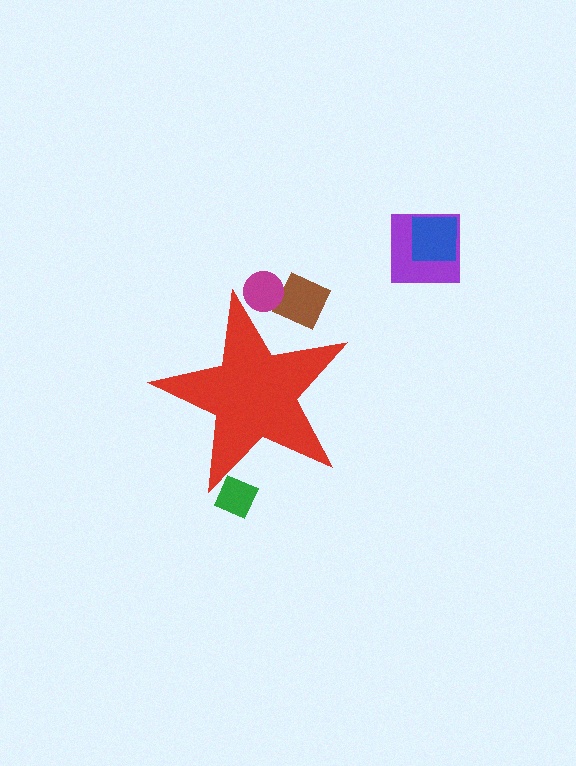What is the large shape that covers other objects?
A red star.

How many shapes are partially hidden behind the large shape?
3 shapes are partially hidden.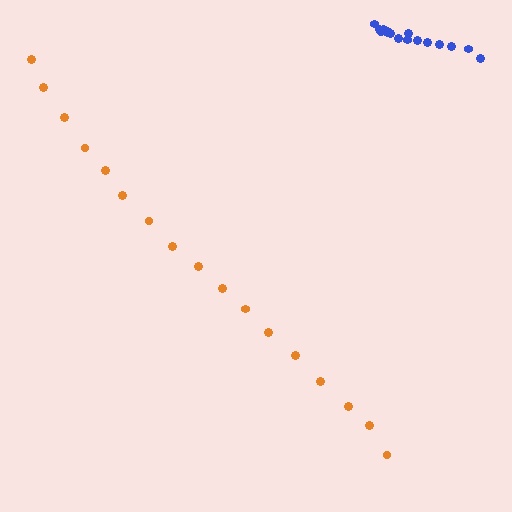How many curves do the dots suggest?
There are 2 distinct paths.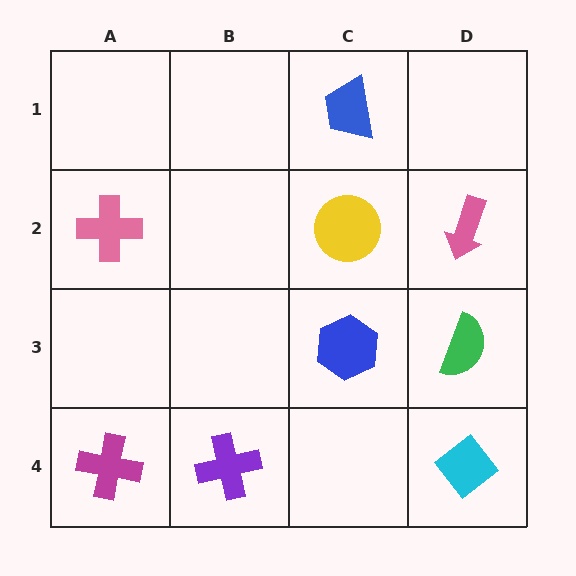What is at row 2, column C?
A yellow circle.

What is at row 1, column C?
A blue trapezoid.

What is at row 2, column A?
A pink cross.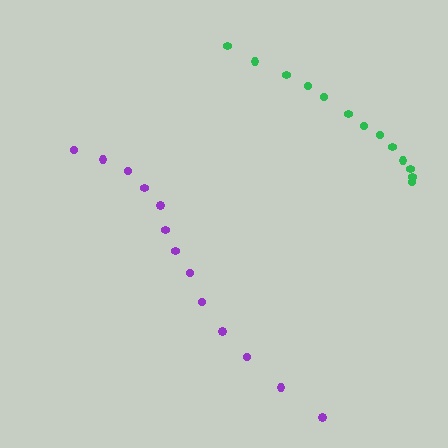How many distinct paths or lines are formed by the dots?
There are 2 distinct paths.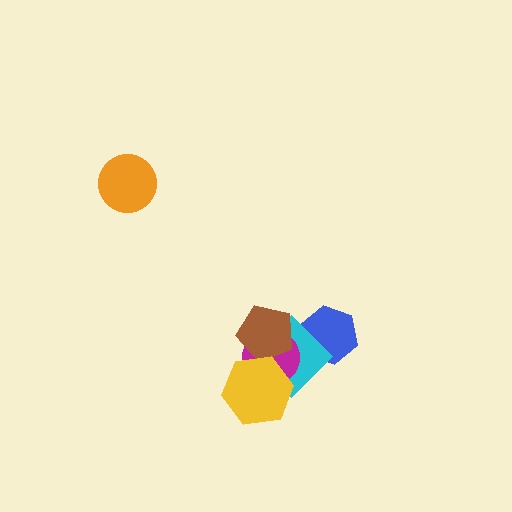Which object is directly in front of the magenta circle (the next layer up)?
The brown pentagon is directly in front of the magenta circle.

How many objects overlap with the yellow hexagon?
3 objects overlap with the yellow hexagon.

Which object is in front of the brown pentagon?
The yellow hexagon is in front of the brown pentagon.